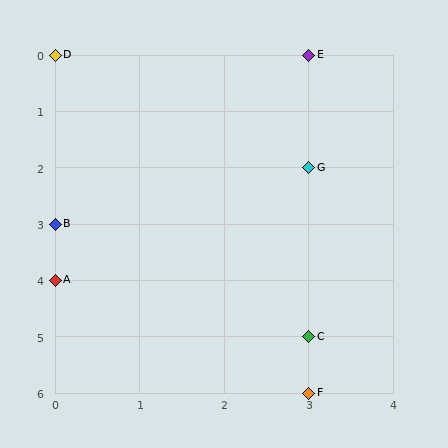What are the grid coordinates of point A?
Point A is at grid coordinates (0, 4).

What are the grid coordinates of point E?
Point E is at grid coordinates (3, 0).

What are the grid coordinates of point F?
Point F is at grid coordinates (3, 6).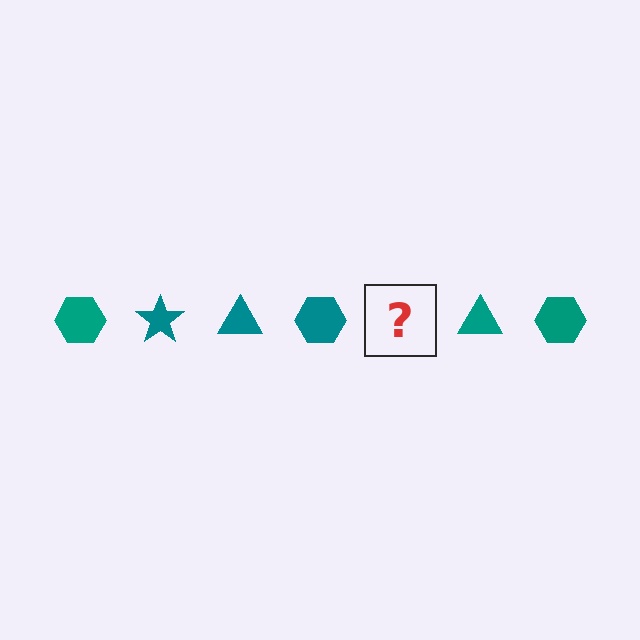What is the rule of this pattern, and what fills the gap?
The rule is that the pattern cycles through hexagon, star, triangle shapes in teal. The gap should be filled with a teal star.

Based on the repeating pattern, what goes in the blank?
The blank should be a teal star.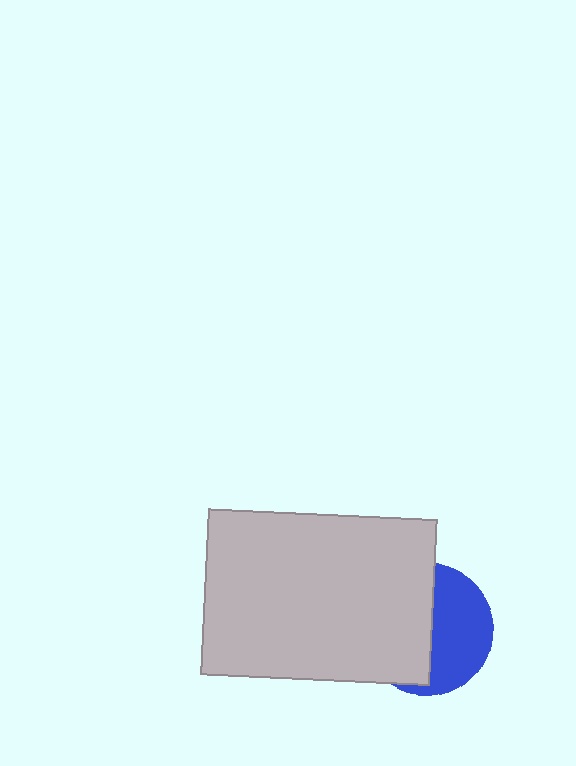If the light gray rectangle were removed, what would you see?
You would see the complete blue circle.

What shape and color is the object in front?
The object in front is a light gray rectangle.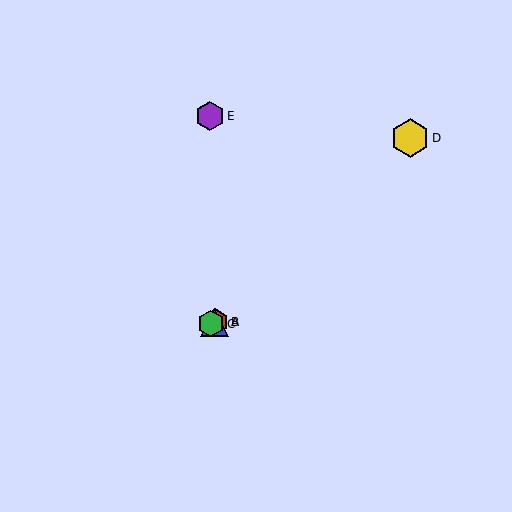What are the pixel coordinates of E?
Object E is at (210, 116).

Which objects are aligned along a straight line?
Objects A, B, C are aligned along a straight line.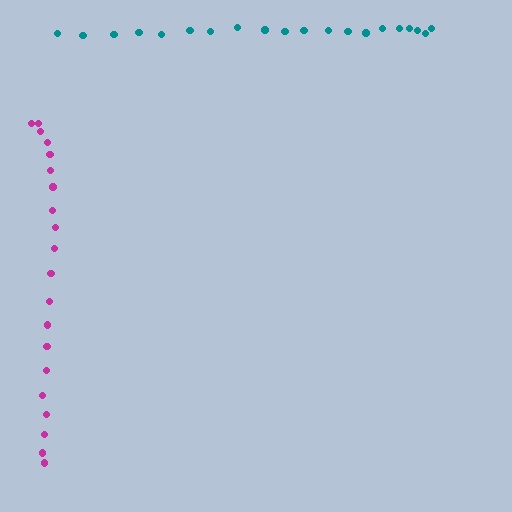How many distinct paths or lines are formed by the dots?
There are 2 distinct paths.